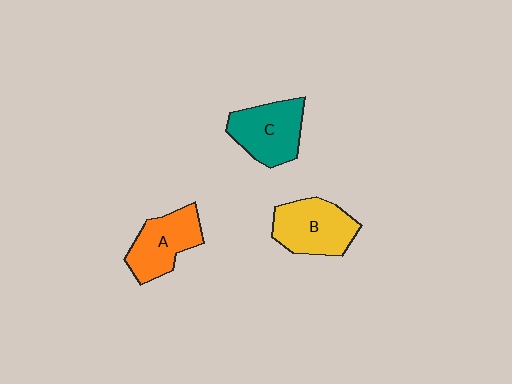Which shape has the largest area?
Shape B (yellow).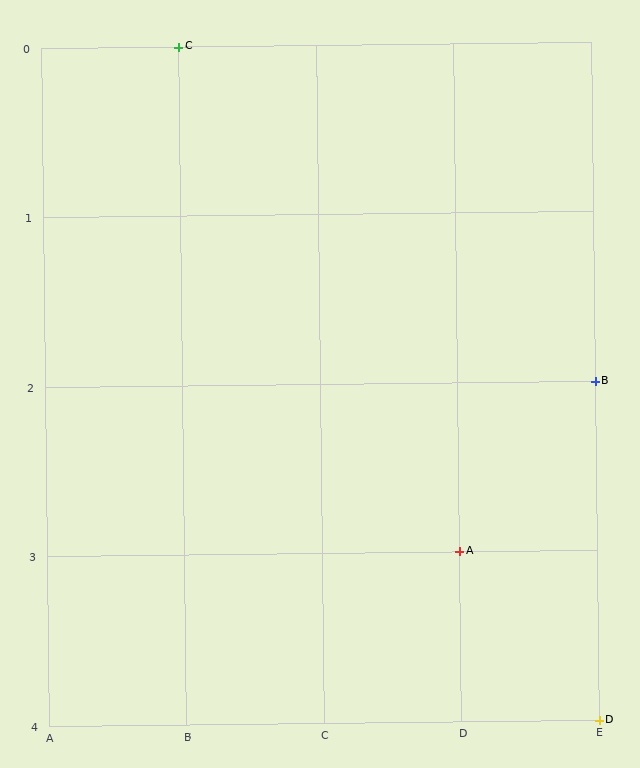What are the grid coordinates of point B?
Point B is at grid coordinates (E, 2).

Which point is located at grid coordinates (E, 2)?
Point B is at (E, 2).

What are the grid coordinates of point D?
Point D is at grid coordinates (E, 4).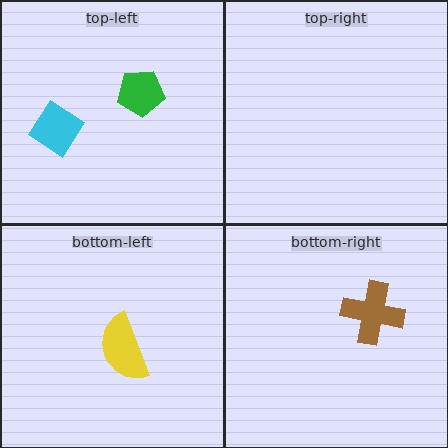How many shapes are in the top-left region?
2.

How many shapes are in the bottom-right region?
1.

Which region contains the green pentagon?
The top-left region.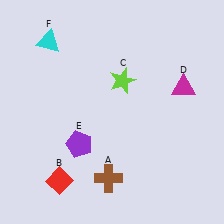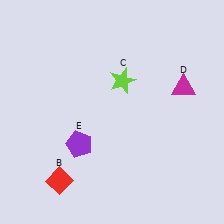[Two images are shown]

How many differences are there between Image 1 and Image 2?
There are 2 differences between the two images.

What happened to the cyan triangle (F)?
The cyan triangle (F) was removed in Image 2. It was in the top-left area of Image 1.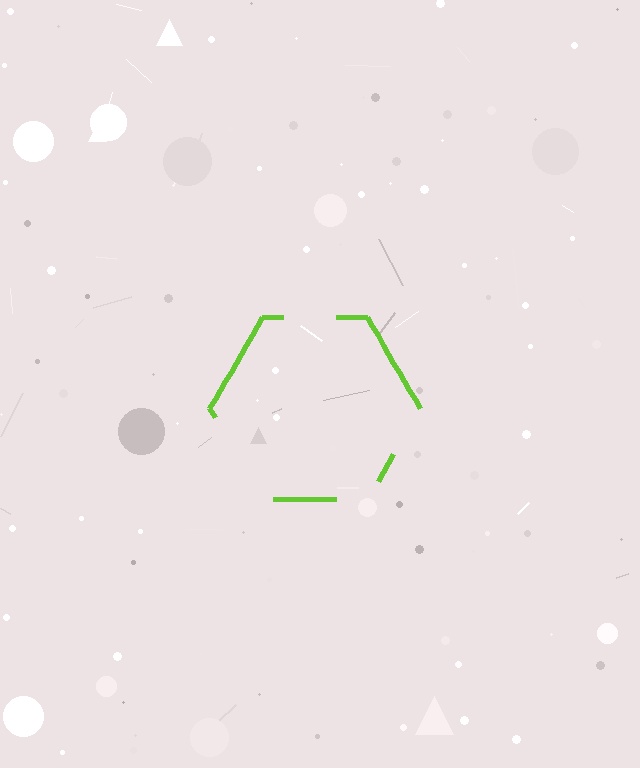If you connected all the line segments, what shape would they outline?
They would outline a hexagon.